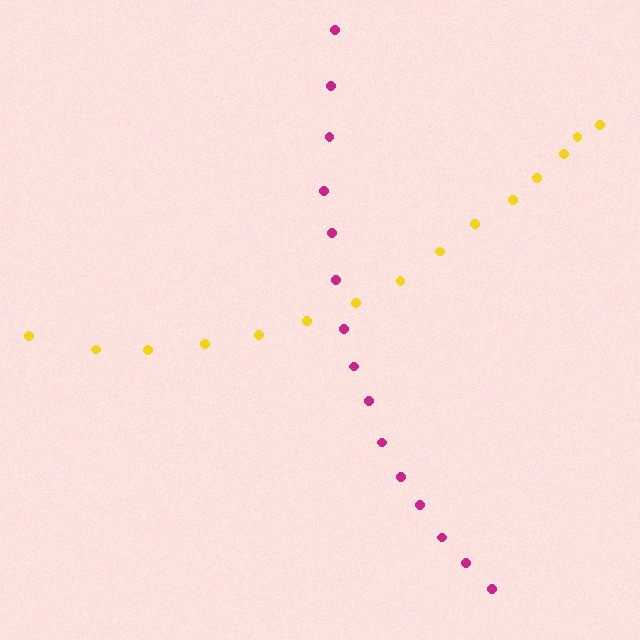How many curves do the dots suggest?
There are 2 distinct paths.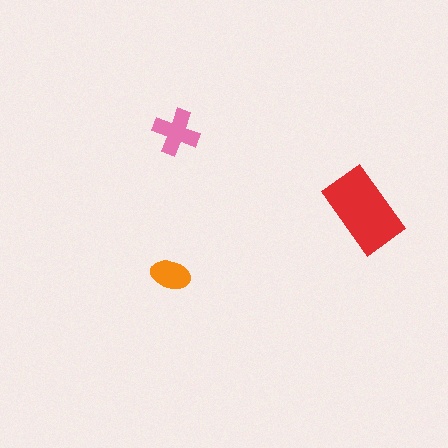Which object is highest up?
The pink cross is topmost.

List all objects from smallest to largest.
The orange ellipse, the pink cross, the red rectangle.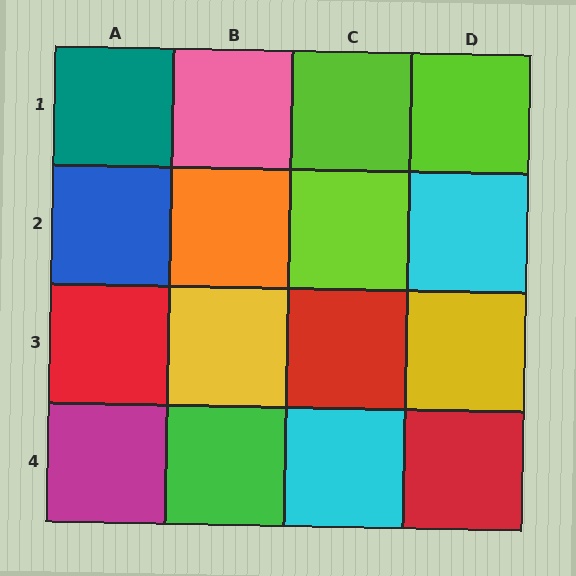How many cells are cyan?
2 cells are cyan.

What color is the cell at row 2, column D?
Cyan.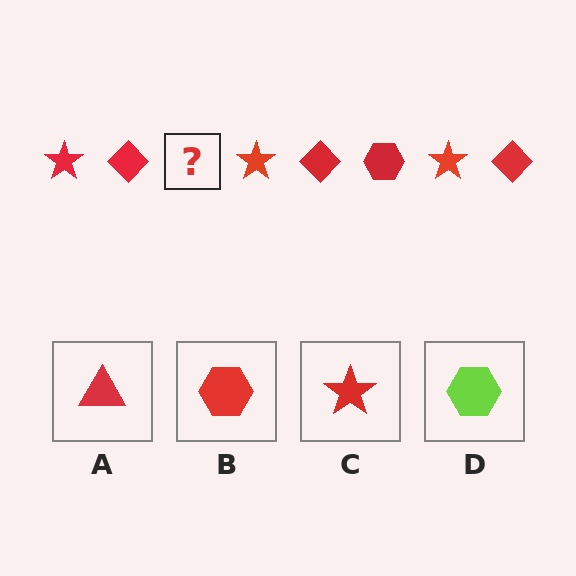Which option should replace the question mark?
Option B.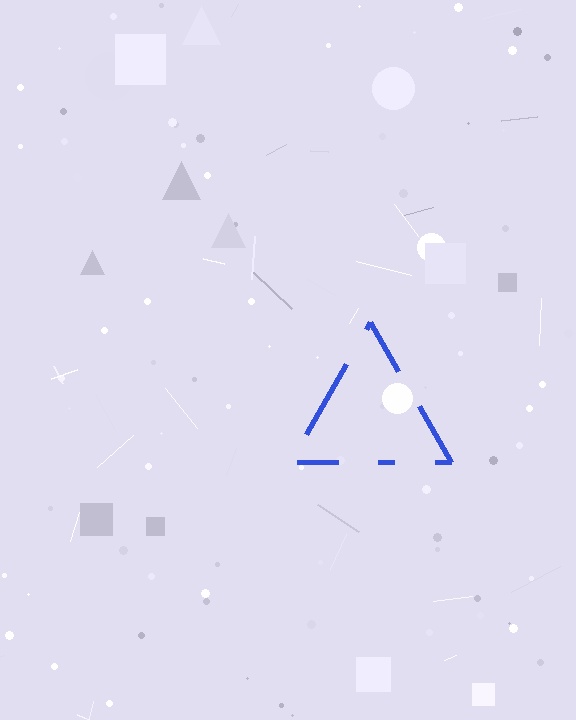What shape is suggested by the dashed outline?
The dashed outline suggests a triangle.